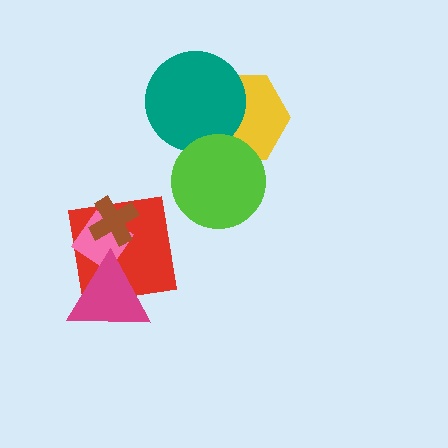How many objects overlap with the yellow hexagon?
2 objects overlap with the yellow hexagon.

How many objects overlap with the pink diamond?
3 objects overlap with the pink diamond.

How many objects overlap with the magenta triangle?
2 objects overlap with the magenta triangle.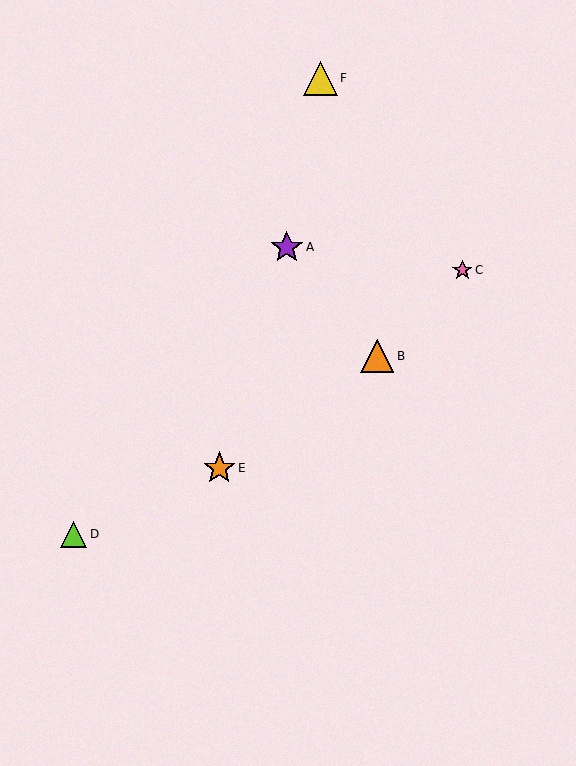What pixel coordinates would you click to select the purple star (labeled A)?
Click at (287, 247) to select the purple star A.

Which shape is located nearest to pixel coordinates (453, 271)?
The pink star (labeled C) at (462, 270) is nearest to that location.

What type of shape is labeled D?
Shape D is a lime triangle.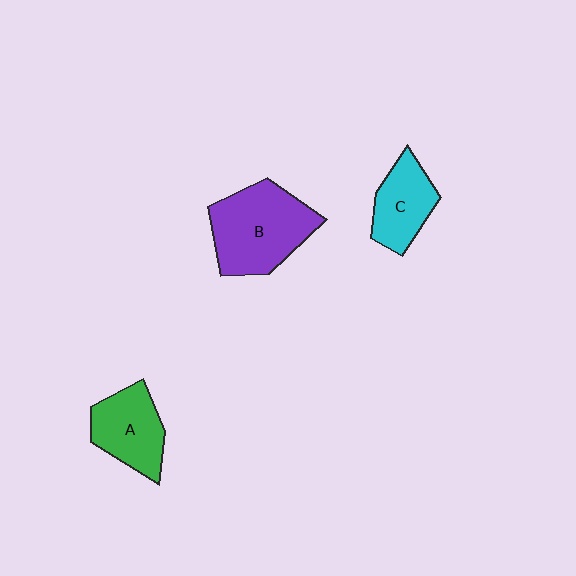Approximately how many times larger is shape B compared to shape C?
Approximately 1.7 times.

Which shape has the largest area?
Shape B (purple).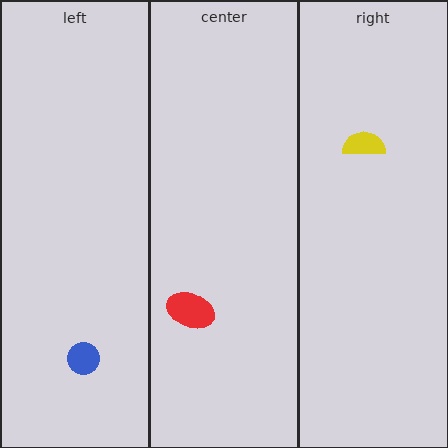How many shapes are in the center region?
1.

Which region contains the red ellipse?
The center region.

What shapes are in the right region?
The yellow semicircle.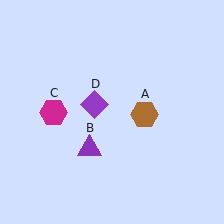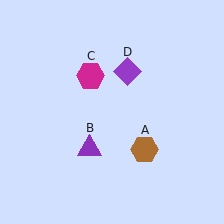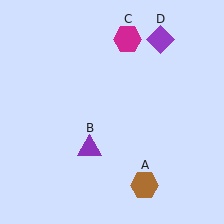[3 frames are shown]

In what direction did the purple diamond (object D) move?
The purple diamond (object D) moved up and to the right.